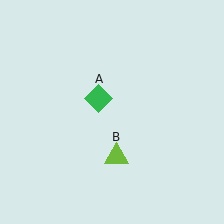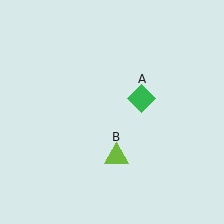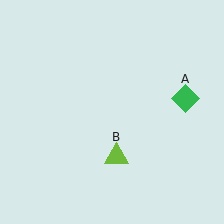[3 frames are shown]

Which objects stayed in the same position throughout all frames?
Lime triangle (object B) remained stationary.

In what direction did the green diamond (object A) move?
The green diamond (object A) moved right.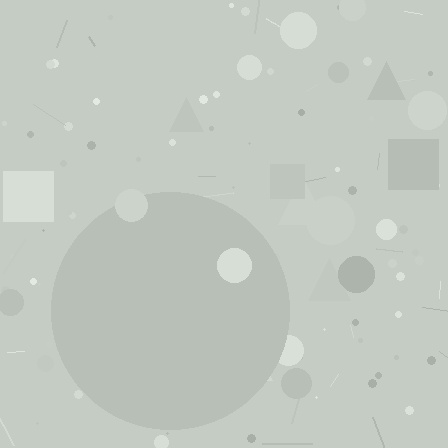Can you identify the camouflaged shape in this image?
The camouflaged shape is a circle.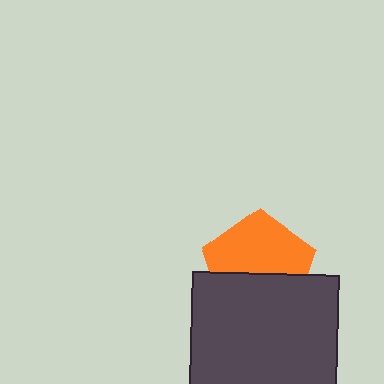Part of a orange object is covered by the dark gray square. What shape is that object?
It is a pentagon.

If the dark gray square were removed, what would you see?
You would see the complete orange pentagon.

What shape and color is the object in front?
The object in front is a dark gray square.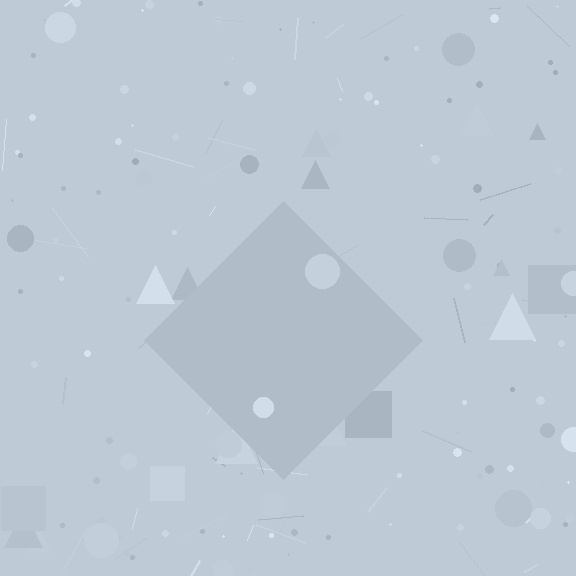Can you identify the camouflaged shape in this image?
The camouflaged shape is a diamond.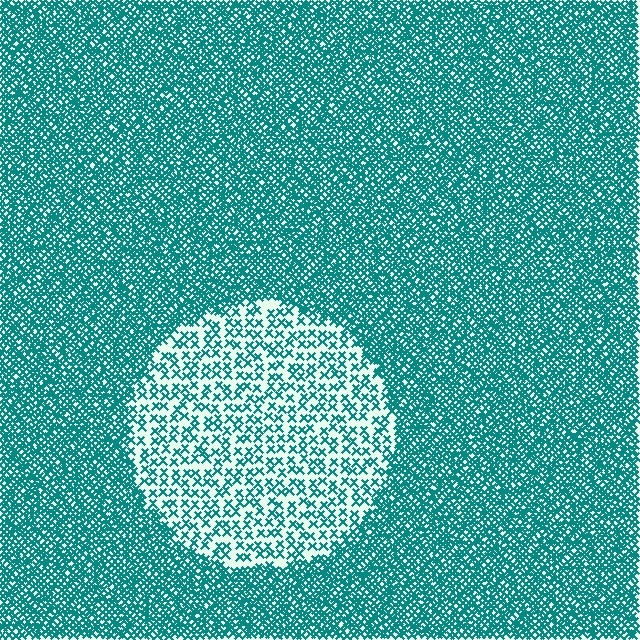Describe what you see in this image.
The image contains small teal elements arranged at two different densities. A circle-shaped region is visible where the elements are less densely packed than the surrounding area.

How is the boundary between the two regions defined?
The boundary is defined by a change in element density (approximately 2.8x ratio). All elements are the same color, size, and shape.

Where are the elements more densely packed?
The elements are more densely packed outside the circle boundary.